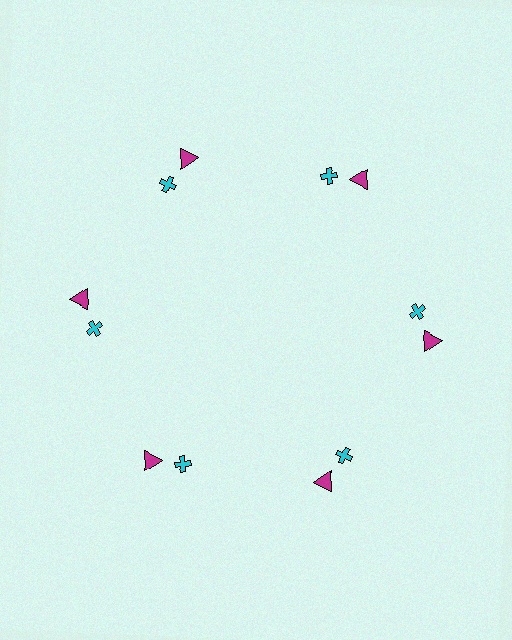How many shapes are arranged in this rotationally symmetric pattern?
There are 12 shapes, arranged in 6 groups of 2.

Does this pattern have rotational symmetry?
Yes, this pattern has 6-fold rotational symmetry. It looks the same after rotating 60 degrees around the center.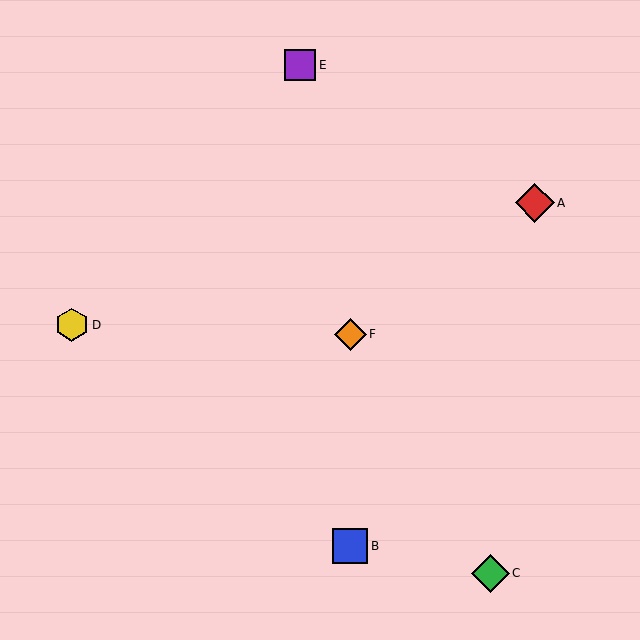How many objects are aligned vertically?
2 objects (B, F) are aligned vertically.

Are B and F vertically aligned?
Yes, both are at x≈350.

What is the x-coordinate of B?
Object B is at x≈350.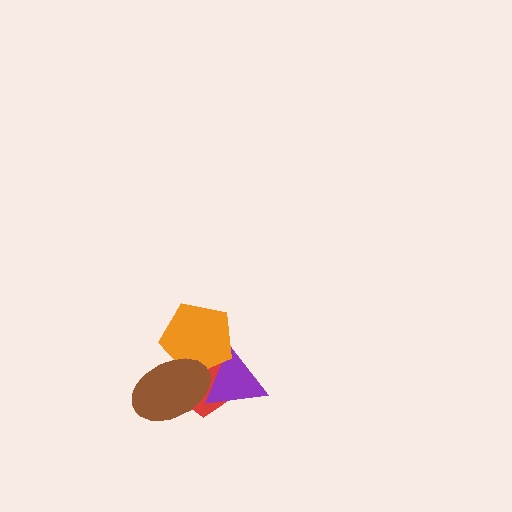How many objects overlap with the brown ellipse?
3 objects overlap with the brown ellipse.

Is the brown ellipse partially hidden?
No, no other shape covers it.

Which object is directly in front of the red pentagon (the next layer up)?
The purple triangle is directly in front of the red pentagon.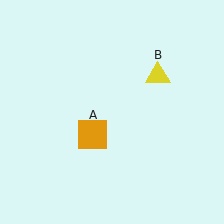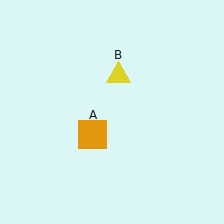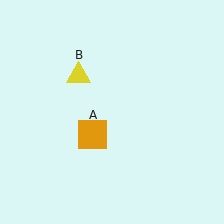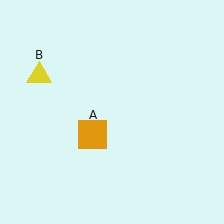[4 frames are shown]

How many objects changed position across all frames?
1 object changed position: yellow triangle (object B).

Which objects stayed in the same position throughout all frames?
Orange square (object A) remained stationary.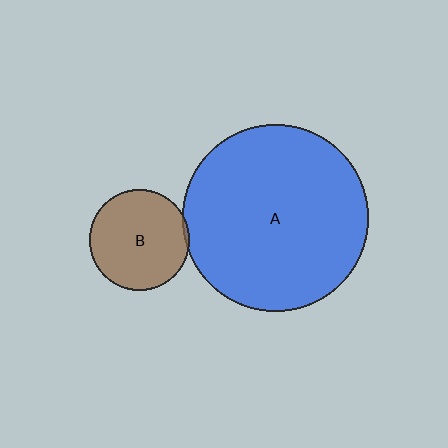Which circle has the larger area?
Circle A (blue).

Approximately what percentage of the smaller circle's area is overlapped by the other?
Approximately 5%.